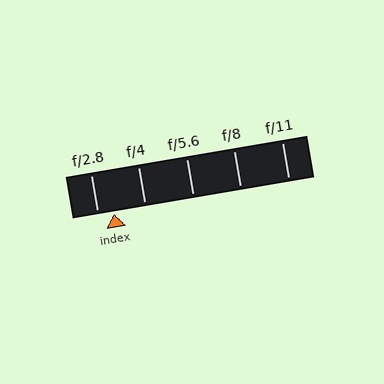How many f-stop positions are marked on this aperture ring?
There are 5 f-stop positions marked.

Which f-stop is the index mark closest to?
The index mark is closest to f/2.8.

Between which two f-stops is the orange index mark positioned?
The index mark is between f/2.8 and f/4.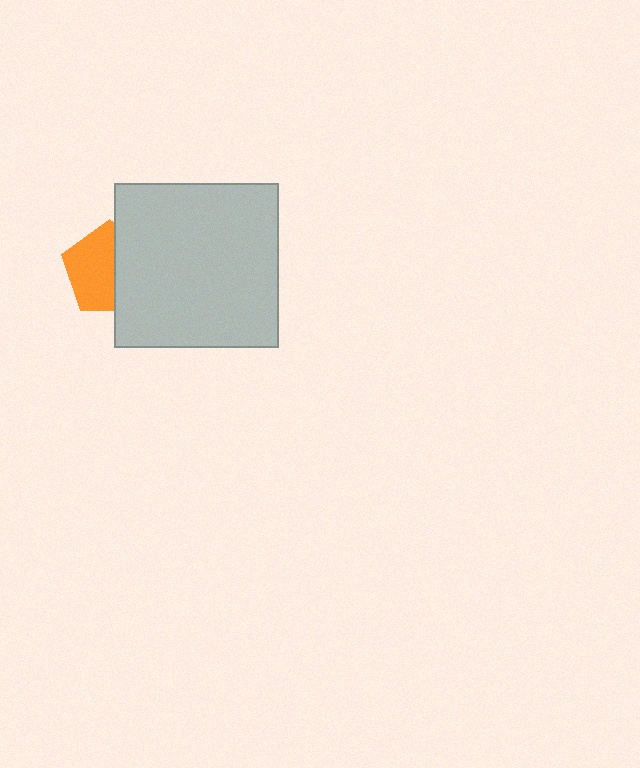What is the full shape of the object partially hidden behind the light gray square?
The partially hidden object is an orange pentagon.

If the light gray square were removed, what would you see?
You would see the complete orange pentagon.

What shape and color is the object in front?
The object in front is a light gray square.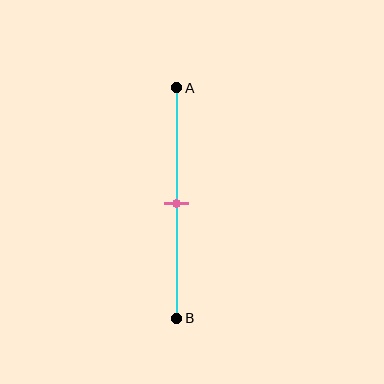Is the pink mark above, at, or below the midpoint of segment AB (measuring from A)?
The pink mark is approximately at the midpoint of segment AB.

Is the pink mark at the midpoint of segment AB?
Yes, the mark is approximately at the midpoint.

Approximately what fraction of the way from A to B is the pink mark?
The pink mark is approximately 50% of the way from A to B.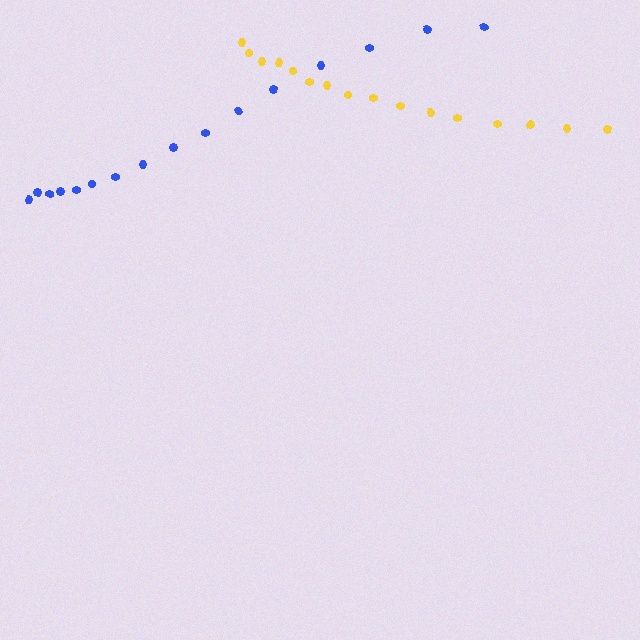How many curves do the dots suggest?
There are 2 distinct paths.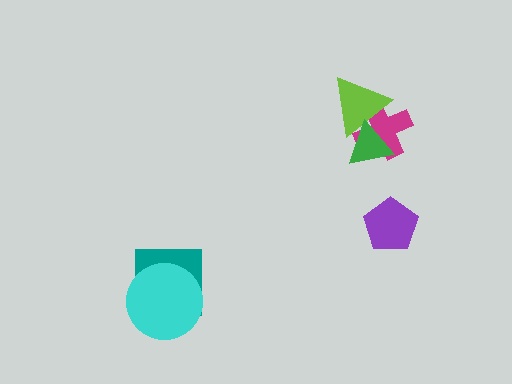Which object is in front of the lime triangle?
The green triangle is in front of the lime triangle.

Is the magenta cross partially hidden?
Yes, it is partially covered by another shape.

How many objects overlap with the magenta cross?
2 objects overlap with the magenta cross.